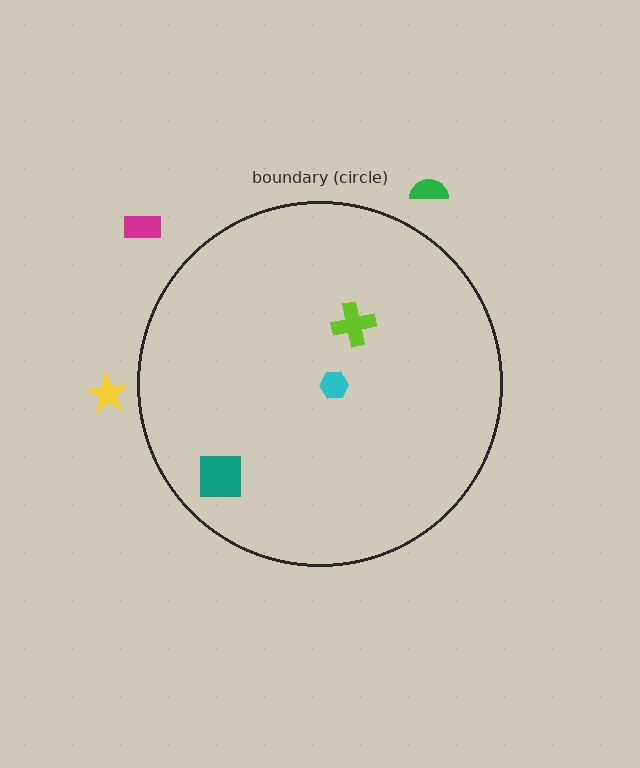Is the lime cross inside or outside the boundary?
Inside.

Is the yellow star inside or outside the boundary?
Outside.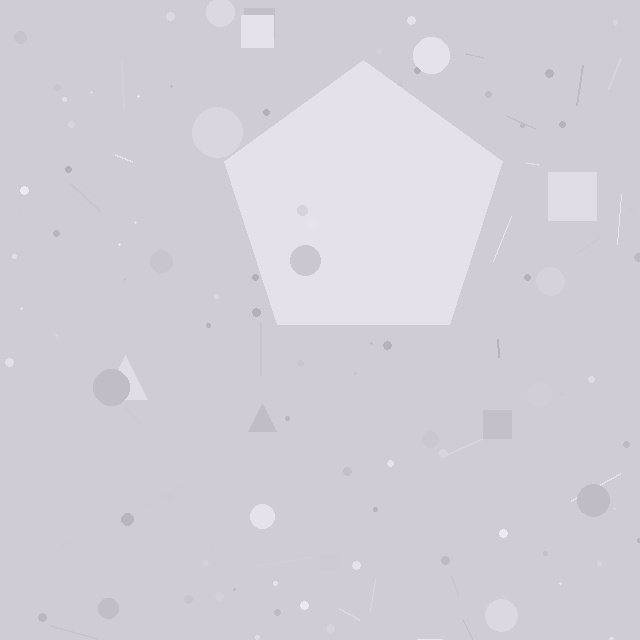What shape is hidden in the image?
A pentagon is hidden in the image.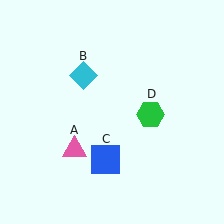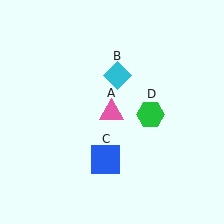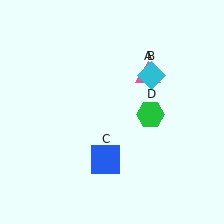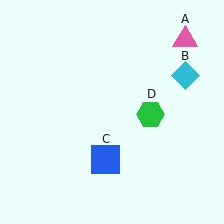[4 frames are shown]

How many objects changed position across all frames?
2 objects changed position: pink triangle (object A), cyan diamond (object B).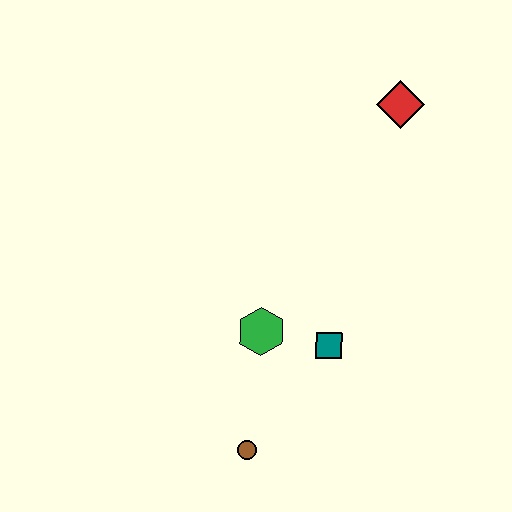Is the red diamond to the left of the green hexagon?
No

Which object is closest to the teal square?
The green hexagon is closest to the teal square.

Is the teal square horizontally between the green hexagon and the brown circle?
No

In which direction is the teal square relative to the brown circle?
The teal square is above the brown circle.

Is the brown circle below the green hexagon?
Yes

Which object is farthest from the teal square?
The red diamond is farthest from the teal square.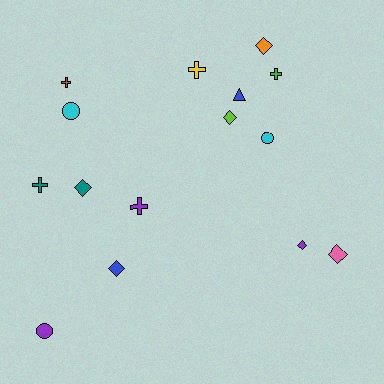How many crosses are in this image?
There are 5 crosses.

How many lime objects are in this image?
There is 1 lime object.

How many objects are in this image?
There are 15 objects.